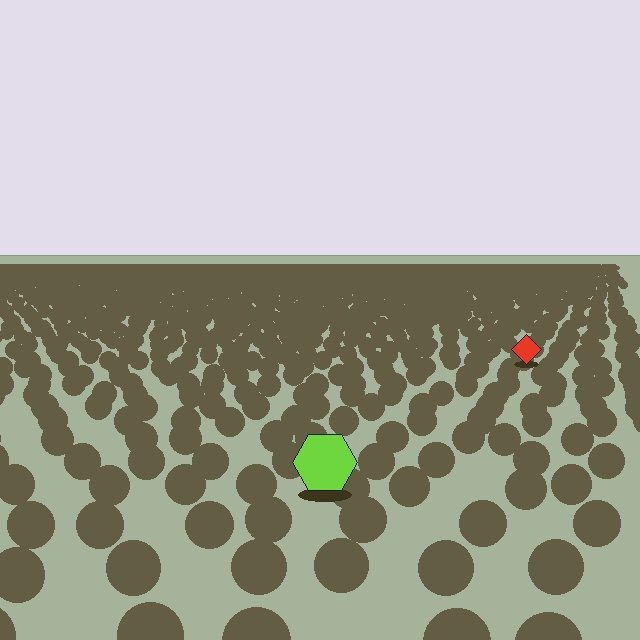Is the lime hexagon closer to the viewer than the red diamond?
Yes. The lime hexagon is closer — you can tell from the texture gradient: the ground texture is coarser near it.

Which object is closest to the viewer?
The lime hexagon is closest. The texture marks near it are larger and more spread out.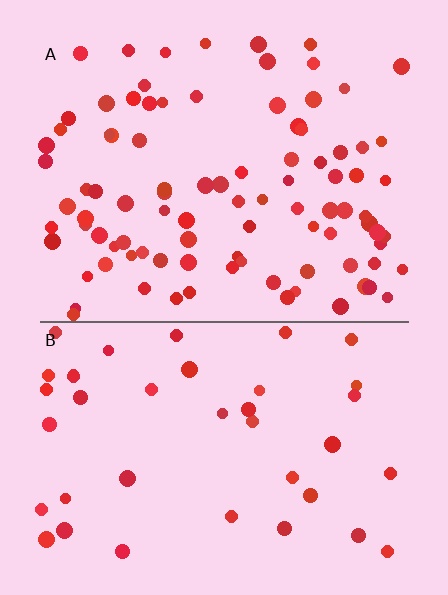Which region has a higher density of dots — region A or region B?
A (the top).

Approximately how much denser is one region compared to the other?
Approximately 2.3× — region A over region B.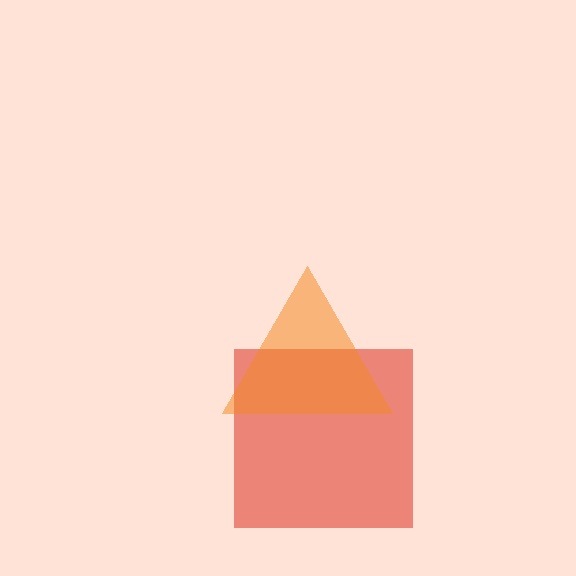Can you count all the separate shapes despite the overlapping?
Yes, there are 2 separate shapes.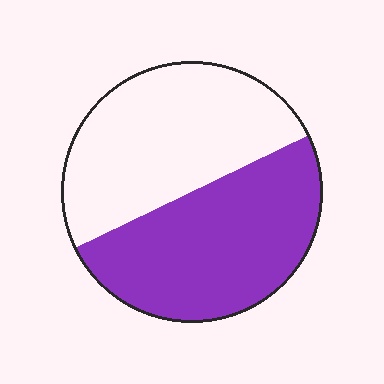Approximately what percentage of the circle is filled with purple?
Approximately 50%.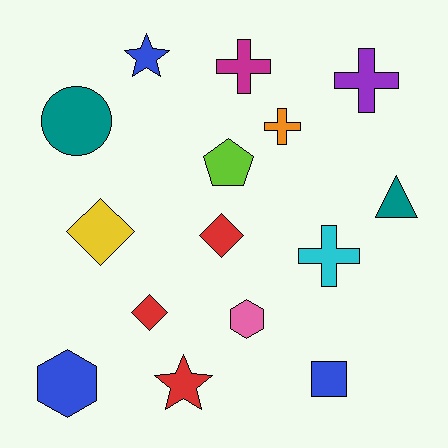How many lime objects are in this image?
There is 1 lime object.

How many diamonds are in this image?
There are 3 diamonds.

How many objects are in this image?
There are 15 objects.